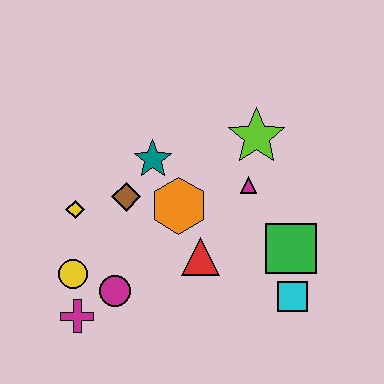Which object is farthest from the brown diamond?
The cyan square is farthest from the brown diamond.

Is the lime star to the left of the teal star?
No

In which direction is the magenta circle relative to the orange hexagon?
The magenta circle is below the orange hexagon.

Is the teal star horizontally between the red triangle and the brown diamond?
Yes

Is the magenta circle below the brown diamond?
Yes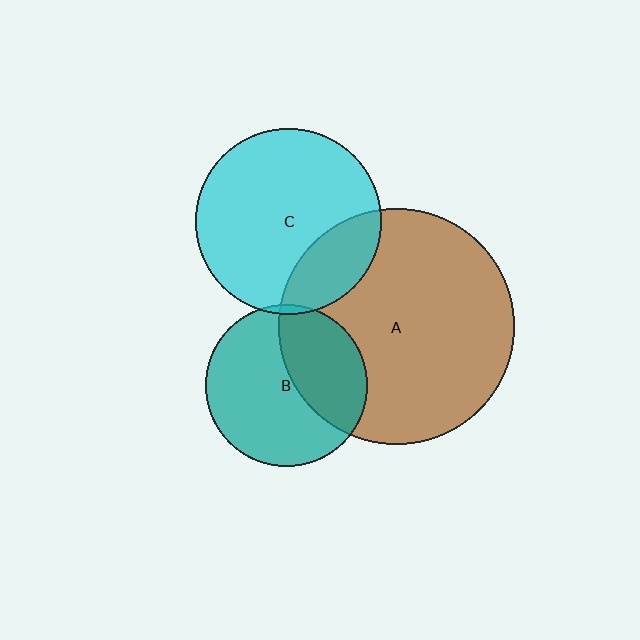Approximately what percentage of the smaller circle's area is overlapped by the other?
Approximately 5%.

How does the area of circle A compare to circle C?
Approximately 1.6 times.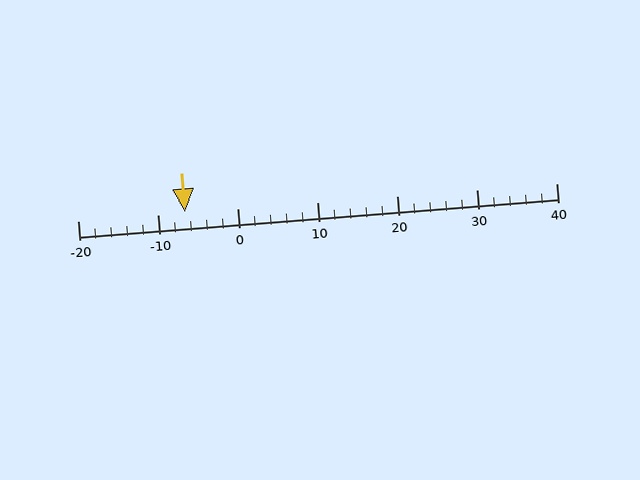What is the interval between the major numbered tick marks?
The major tick marks are spaced 10 units apart.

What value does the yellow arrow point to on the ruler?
The yellow arrow points to approximately -7.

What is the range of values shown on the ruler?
The ruler shows values from -20 to 40.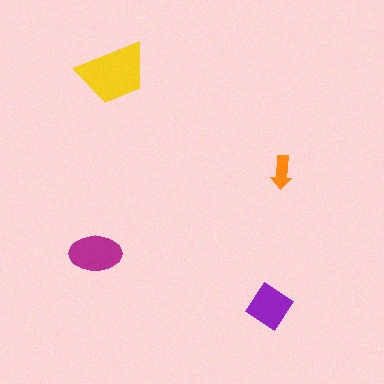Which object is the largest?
The yellow trapezoid.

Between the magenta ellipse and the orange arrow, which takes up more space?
The magenta ellipse.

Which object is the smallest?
The orange arrow.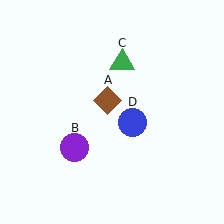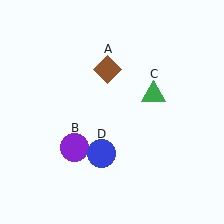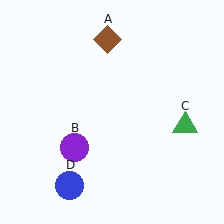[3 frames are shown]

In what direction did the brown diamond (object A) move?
The brown diamond (object A) moved up.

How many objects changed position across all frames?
3 objects changed position: brown diamond (object A), green triangle (object C), blue circle (object D).